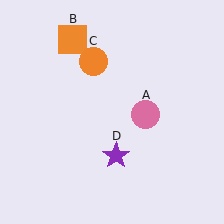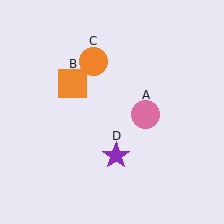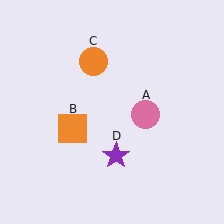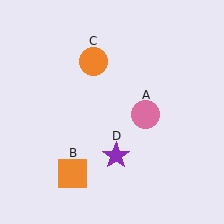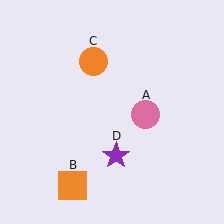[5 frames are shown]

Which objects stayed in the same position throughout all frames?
Pink circle (object A) and orange circle (object C) and purple star (object D) remained stationary.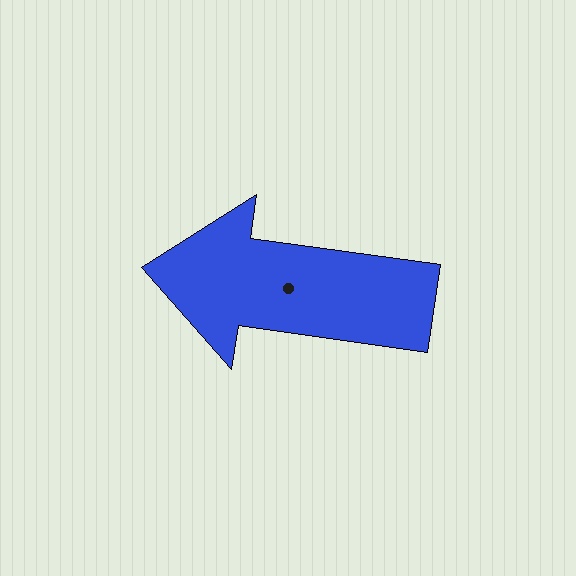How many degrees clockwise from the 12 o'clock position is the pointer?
Approximately 278 degrees.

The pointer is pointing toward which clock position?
Roughly 9 o'clock.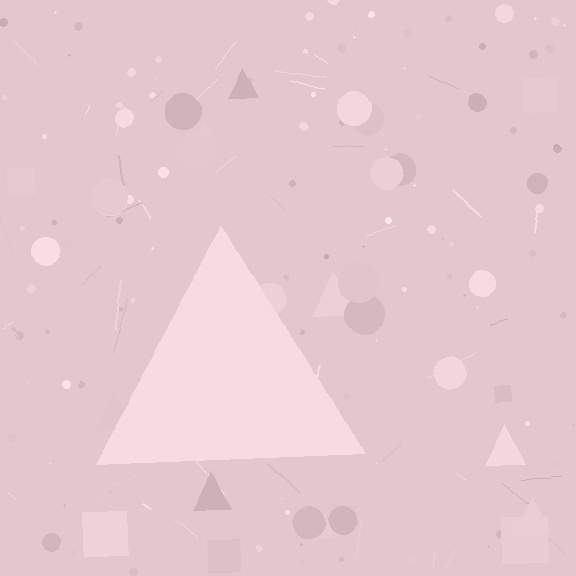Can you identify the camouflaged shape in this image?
The camouflaged shape is a triangle.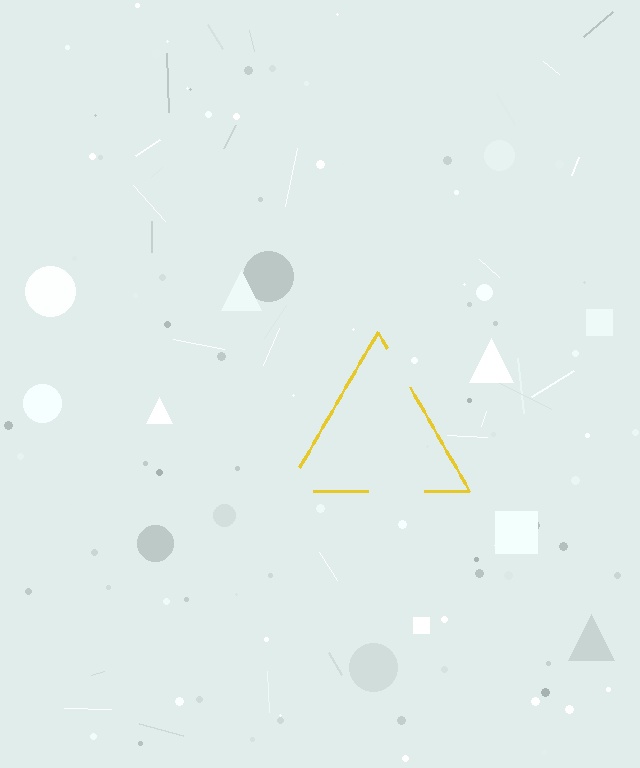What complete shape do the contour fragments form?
The contour fragments form a triangle.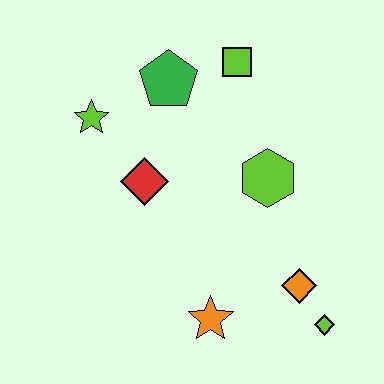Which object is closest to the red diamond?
The lime star is closest to the red diamond.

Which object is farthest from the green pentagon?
The lime diamond is farthest from the green pentagon.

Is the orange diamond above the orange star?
Yes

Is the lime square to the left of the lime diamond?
Yes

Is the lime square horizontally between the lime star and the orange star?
No